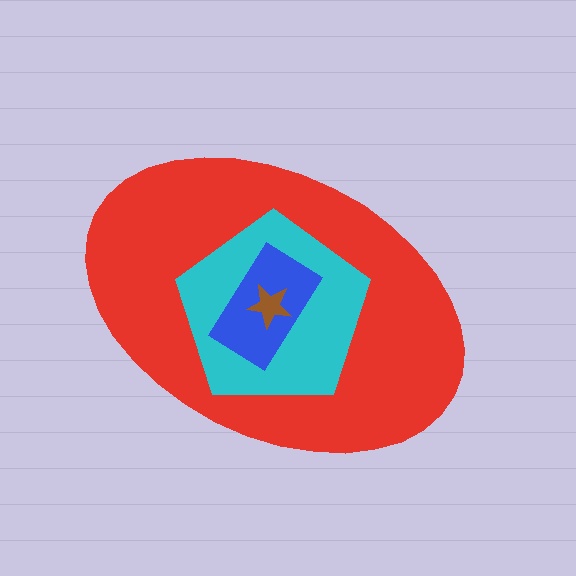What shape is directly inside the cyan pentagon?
The blue rectangle.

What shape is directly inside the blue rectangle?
The brown star.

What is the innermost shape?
The brown star.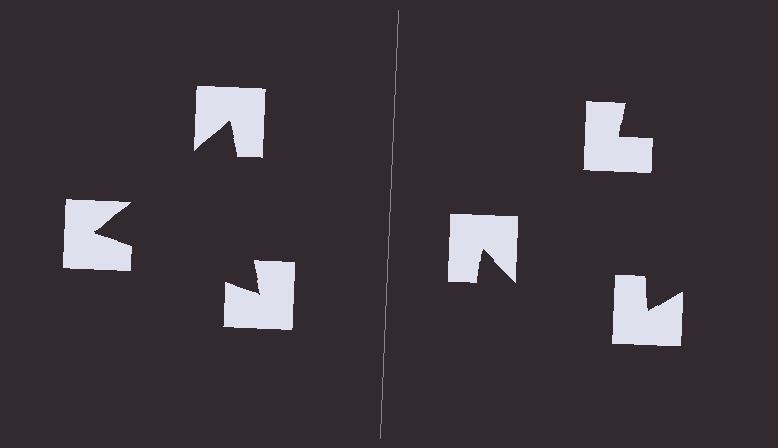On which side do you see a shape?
An illusory triangle appears on the left side. On the right side the wedge cuts are rotated, so no coherent shape forms.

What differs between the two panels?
The notched squares are positioned identically on both sides; only the wedge orientations differ. On the left they align to a triangle; on the right they are misaligned.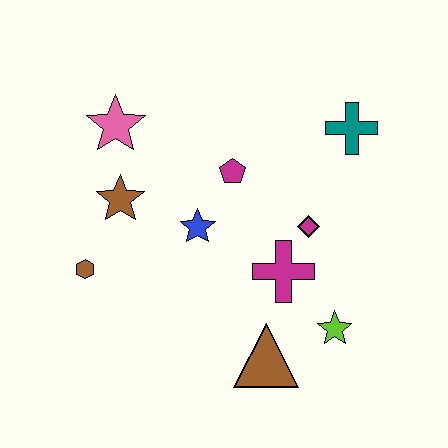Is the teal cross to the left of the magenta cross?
No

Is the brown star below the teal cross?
Yes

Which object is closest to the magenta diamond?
The magenta cross is closest to the magenta diamond.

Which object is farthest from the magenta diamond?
The brown hexagon is farthest from the magenta diamond.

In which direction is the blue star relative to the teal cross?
The blue star is to the left of the teal cross.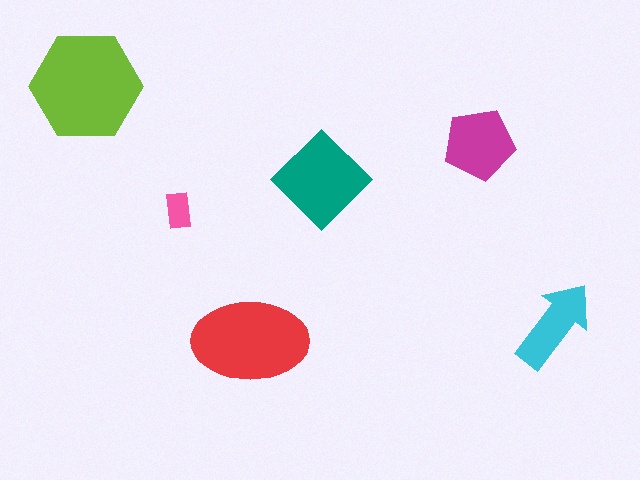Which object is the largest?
The lime hexagon.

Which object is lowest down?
The red ellipse is bottommost.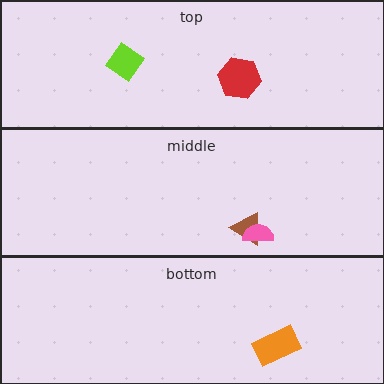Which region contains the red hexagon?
The top region.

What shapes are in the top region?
The red hexagon, the lime diamond.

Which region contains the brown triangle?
The middle region.